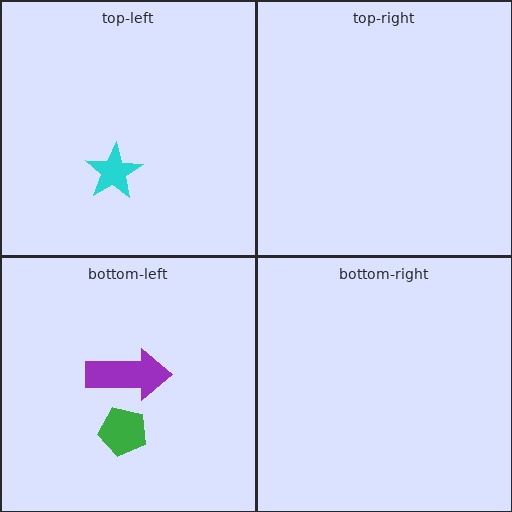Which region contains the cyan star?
The top-left region.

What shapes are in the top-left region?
The cyan star.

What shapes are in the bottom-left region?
The green pentagon, the purple arrow.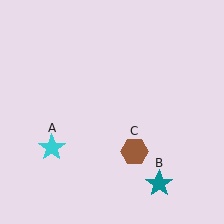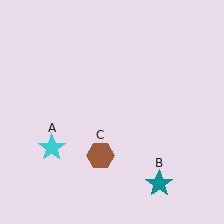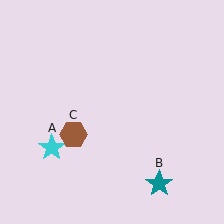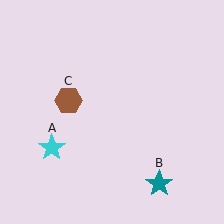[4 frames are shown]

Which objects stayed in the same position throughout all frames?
Cyan star (object A) and teal star (object B) remained stationary.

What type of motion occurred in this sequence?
The brown hexagon (object C) rotated clockwise around the center of the scene.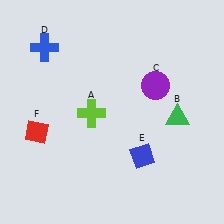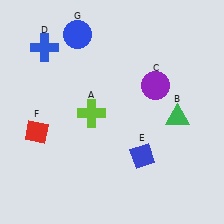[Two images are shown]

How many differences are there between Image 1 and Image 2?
There is 1 difference between the two images.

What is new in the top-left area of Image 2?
A blue circle (G) was added in the top-left area of Image 2.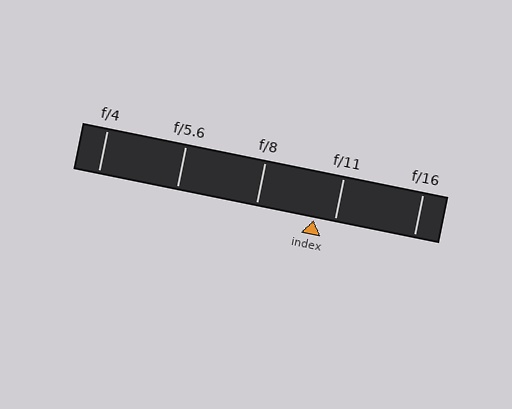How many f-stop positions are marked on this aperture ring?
There are 5 f-stop positions marked.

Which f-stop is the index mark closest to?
The index mark is closest to f/11.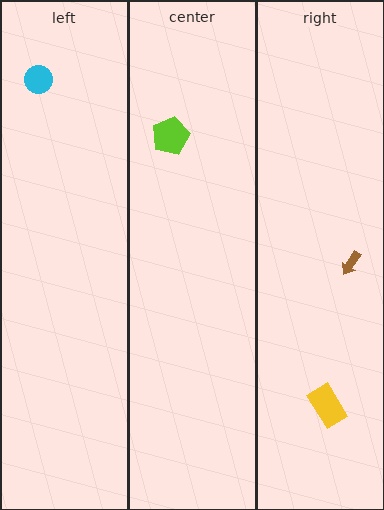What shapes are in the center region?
The lime pentagon.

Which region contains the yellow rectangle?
The right region.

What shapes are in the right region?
The brown arrow, the yellow rectangle.